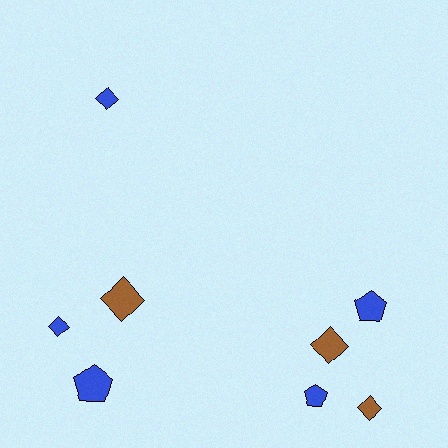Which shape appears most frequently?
Diamond, with 5 objects.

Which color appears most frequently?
Blue, with 5 objects.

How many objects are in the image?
There are 8 objects.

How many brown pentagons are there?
There are no brown pentagons.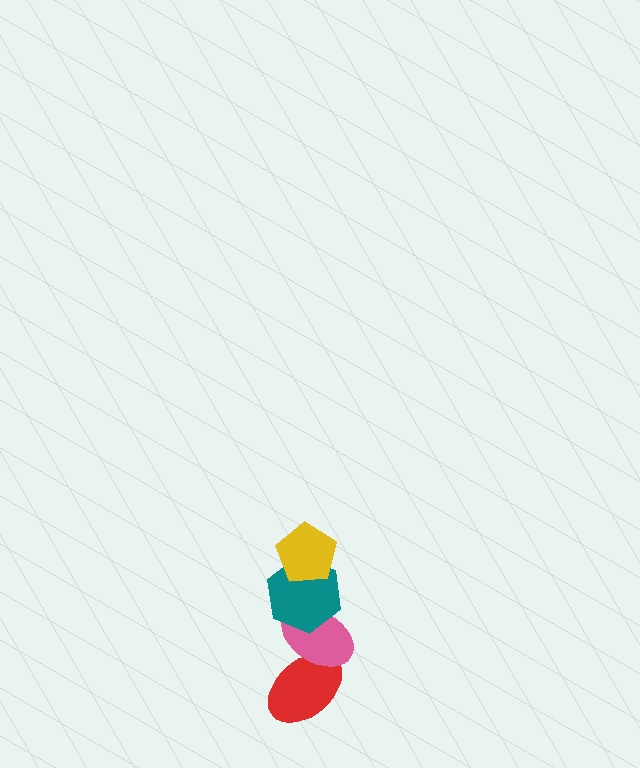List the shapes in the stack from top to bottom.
From top to bottom: the yellow pentagon, the teal hexagon, the pink ellipse, the red ellipse.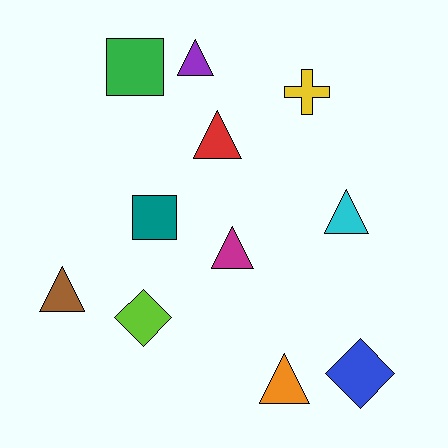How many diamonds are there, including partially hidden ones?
There are 2 diamonds.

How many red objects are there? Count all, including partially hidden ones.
There is 1 red object.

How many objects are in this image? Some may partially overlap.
There are 11 objects.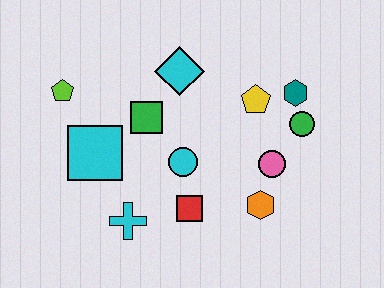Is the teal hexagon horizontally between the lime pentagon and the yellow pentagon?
No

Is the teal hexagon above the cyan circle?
Yes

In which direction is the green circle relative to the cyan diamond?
The green circle is to the right of the cyan diamond.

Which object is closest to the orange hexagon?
The pink circle is closest to the orange hexagon.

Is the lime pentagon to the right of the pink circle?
No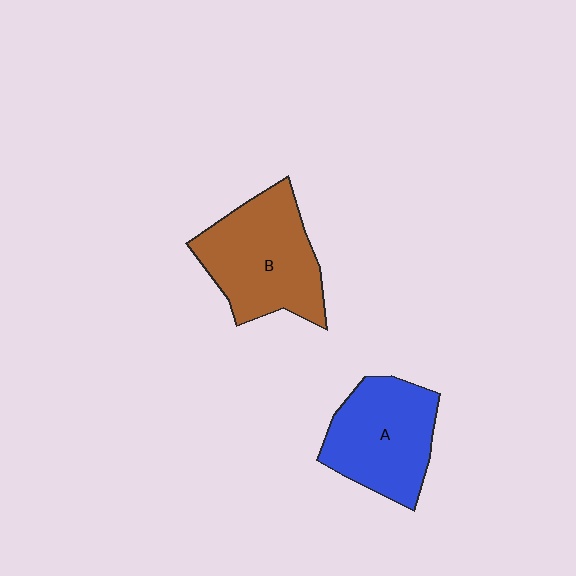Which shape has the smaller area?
Shape A (blue).